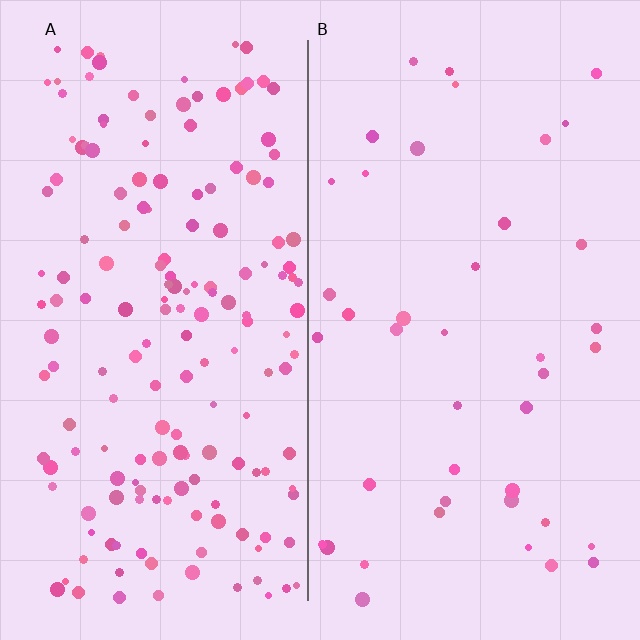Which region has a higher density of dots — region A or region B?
A (the left).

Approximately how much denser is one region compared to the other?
Approximately 4.1× — region A over region B.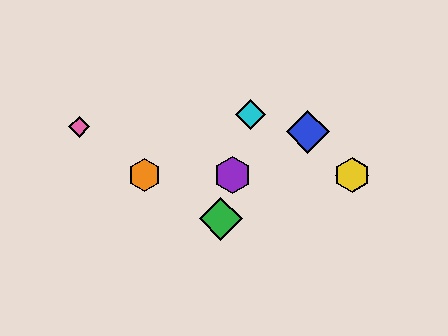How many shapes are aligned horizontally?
4 shapes (the red diamond, the yellow hexagon, the purple hexagon, the orange hexagon) are aligned horizontally.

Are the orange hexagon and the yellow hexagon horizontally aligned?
Yes, both are at y≈175.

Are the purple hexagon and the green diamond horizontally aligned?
No, the purple hexagon is at y≈175 and the green diamond is at y≈219.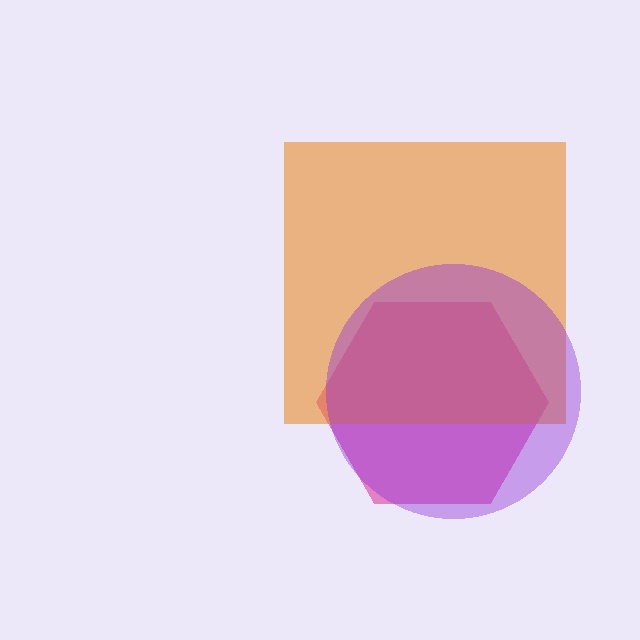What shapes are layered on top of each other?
The layered shapes are: a pink hexagon, an orange square, a purple circle.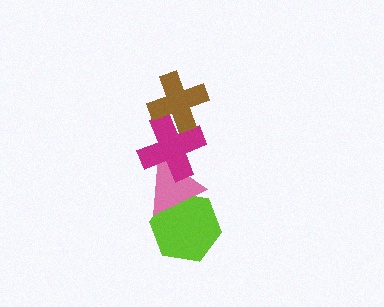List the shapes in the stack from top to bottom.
From top to bottom: the brown cross, the magenta cross, the pink triangle, the lime hexagon.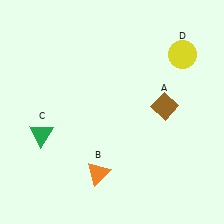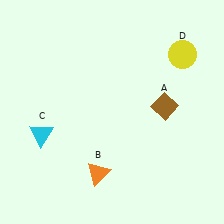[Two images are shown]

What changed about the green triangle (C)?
In Image 1, C is green. In Image 2, it changed to cyan.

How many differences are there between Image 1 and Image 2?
There is 1 difference between the two images.